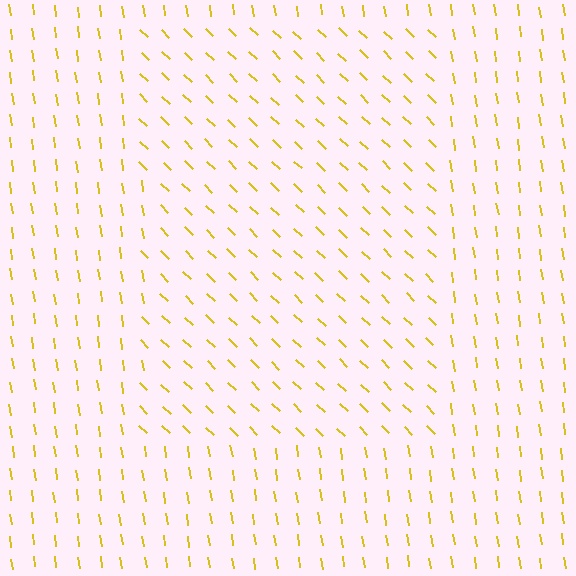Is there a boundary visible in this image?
Yes, there is a texture boundary formed by a change in line orientation.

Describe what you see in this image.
The image is filled with small yellow line segments. A rectangle region in the image has lines oriented differently from the surrounding lines, creating a visible texture boundary.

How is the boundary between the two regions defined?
The boundary is defined purely by a change in line orientation (approximately 38 degrees difference). All lines are the same color and thickness.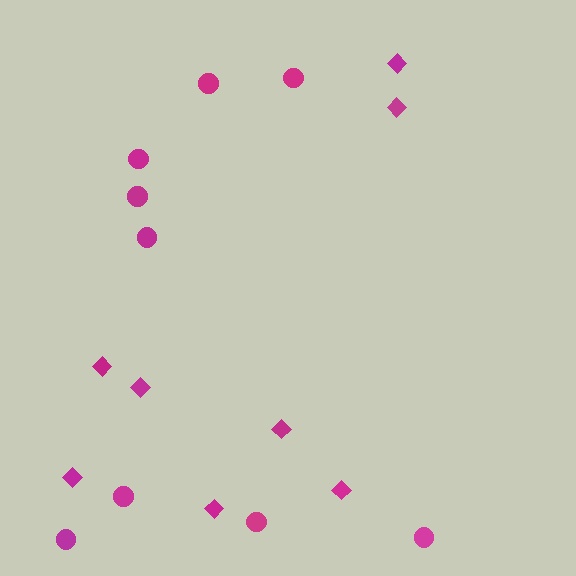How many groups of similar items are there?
There are 2 groups: one group of diamonds (8) and one group of circles (9).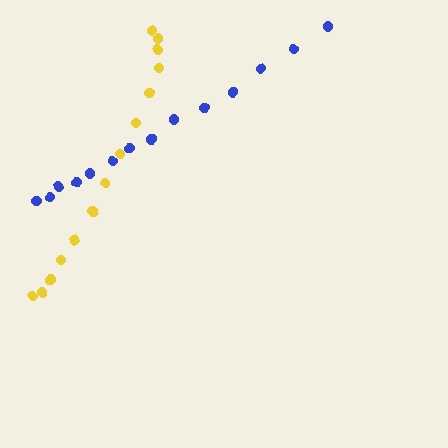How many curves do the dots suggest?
There are 2 distinct paths.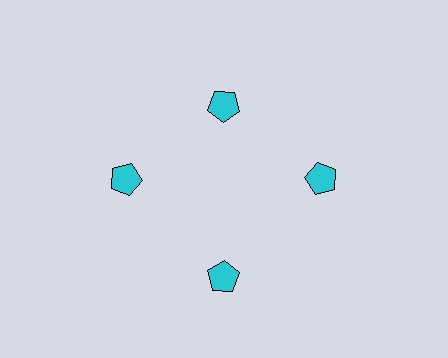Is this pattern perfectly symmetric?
No. The 4 cyan pentagons are arranged in a ring, but one element near the 12 o'clock position is pulled inward toward the center, breaking the 4-fold rotational symmetry.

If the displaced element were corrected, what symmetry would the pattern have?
It would have 4-fold rotational symmetry — the pattern would map onto itself every 90 degrees.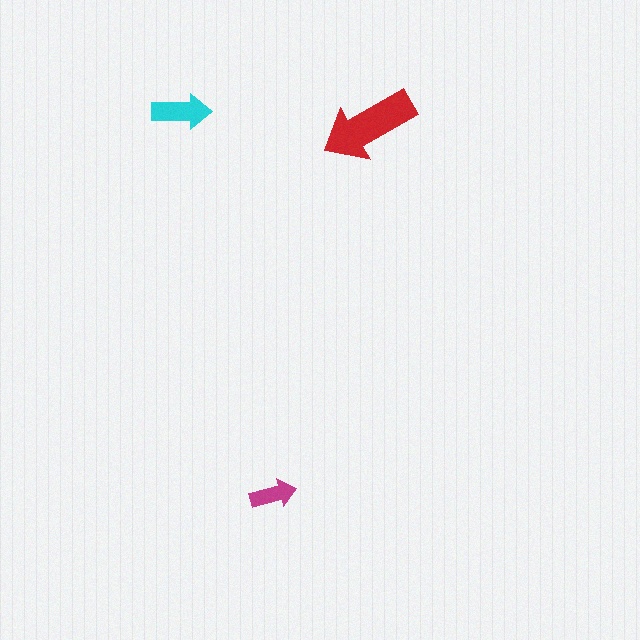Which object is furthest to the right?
The red arrow is rightmost.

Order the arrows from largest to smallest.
the red one, the cyan one, the magenta one.